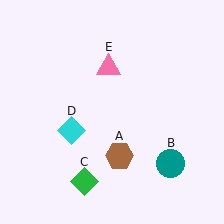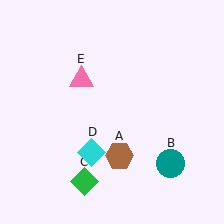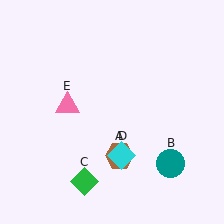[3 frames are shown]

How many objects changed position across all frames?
2 objects changed position: cyan diamond (object D), pink triangle (object E).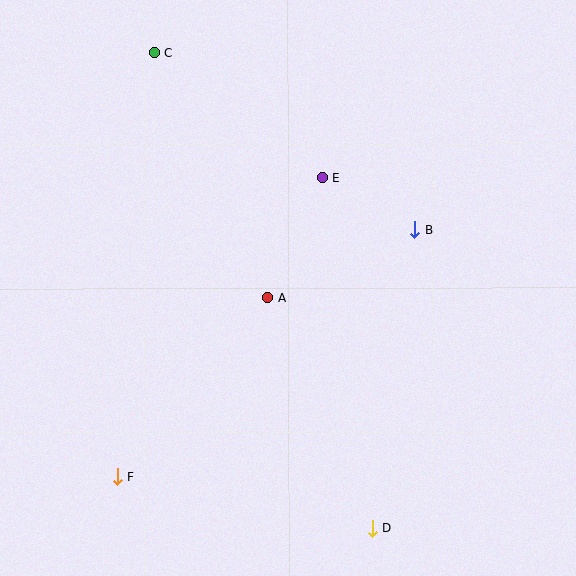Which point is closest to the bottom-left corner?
Point F is closest to the bottom-left corner.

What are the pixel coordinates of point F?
Point F is at (118, 477).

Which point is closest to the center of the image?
Point A at (268, 298) is closest to the center.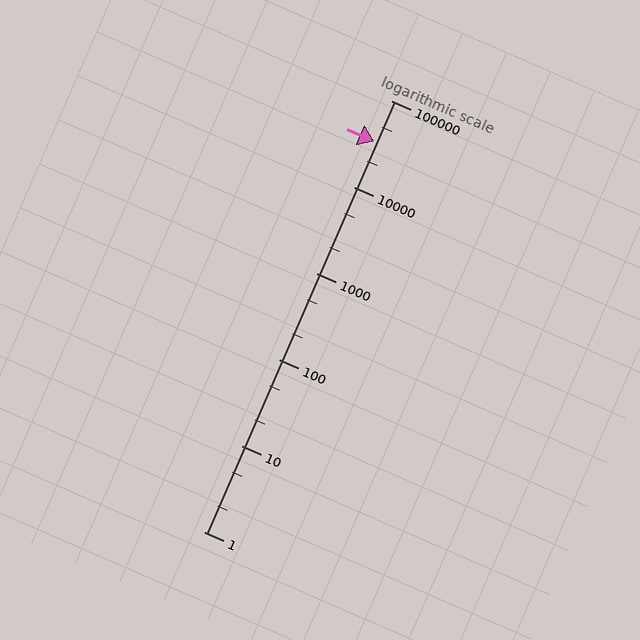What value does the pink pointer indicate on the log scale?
The pointer indicates approximately 34000.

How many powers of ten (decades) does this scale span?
The scale spans 5 decades, from 1 to 100000.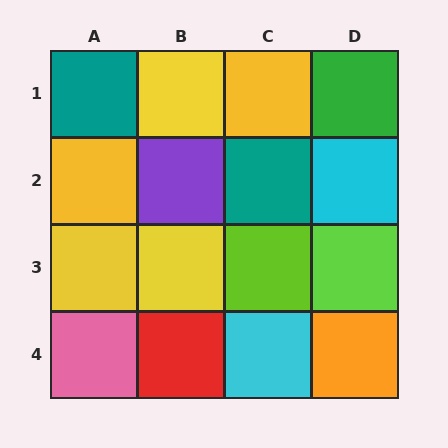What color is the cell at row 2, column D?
Cyan.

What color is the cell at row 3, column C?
Lime.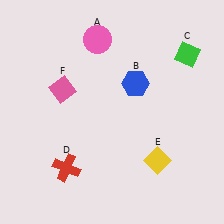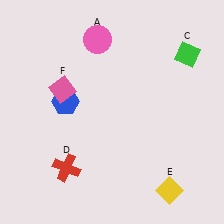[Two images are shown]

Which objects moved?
The objects that moved are: the blue hexagon (B), the yellow diamond (E).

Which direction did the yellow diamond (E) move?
The yellow diamond (E) moved down.